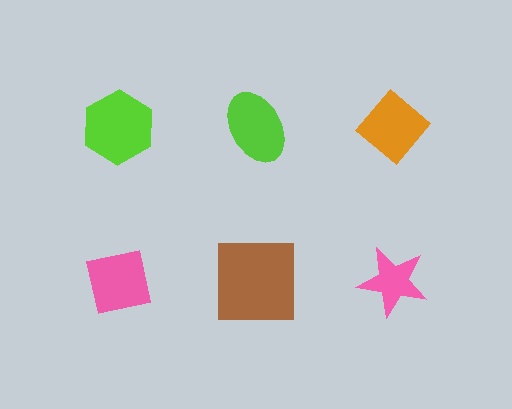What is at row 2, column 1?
A pink square.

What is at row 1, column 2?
A lime ellipse.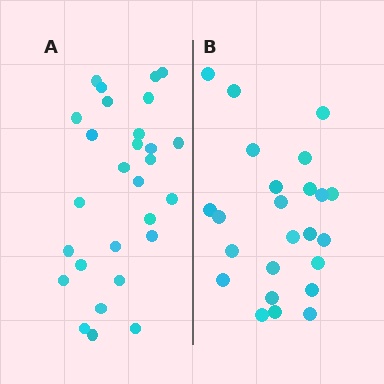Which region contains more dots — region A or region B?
Region A (the left region) has more dots.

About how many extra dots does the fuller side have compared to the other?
Region A has about 4 more dots than region B.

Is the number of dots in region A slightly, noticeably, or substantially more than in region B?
Region A has only slightly more — the two regions are fairly close. The ratio is roughly 1.2 to 1.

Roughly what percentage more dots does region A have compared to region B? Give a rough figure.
About 15% more.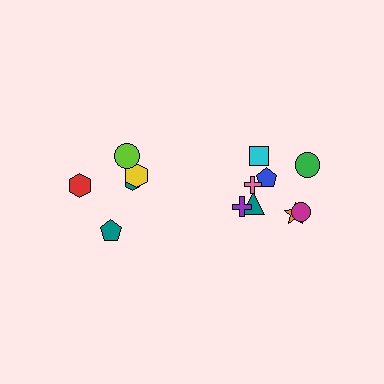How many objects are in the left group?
There are 5 objects.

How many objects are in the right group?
There are 8 objects.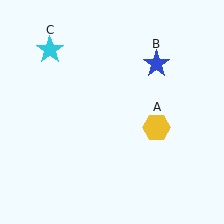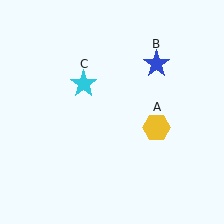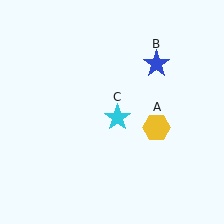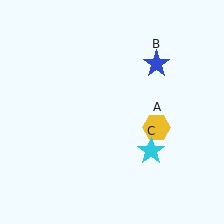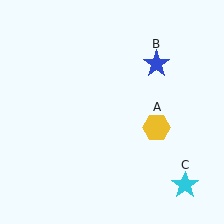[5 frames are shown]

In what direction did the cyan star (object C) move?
The cyan star (object C) moved down and to the right.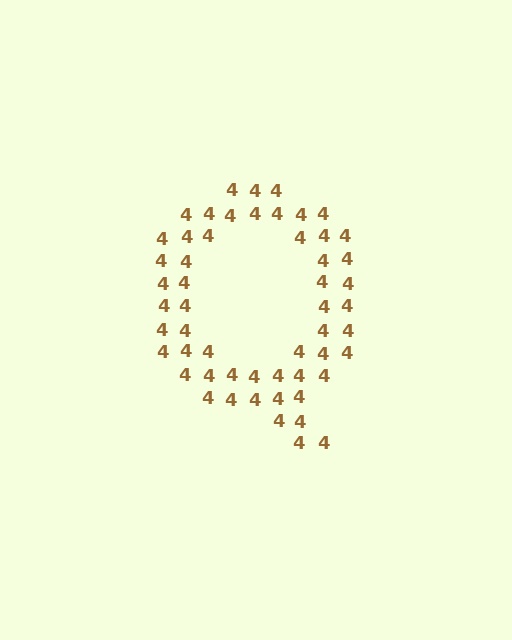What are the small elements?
The small elements are digit 4's.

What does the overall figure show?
The overall figure shows the letter Q.